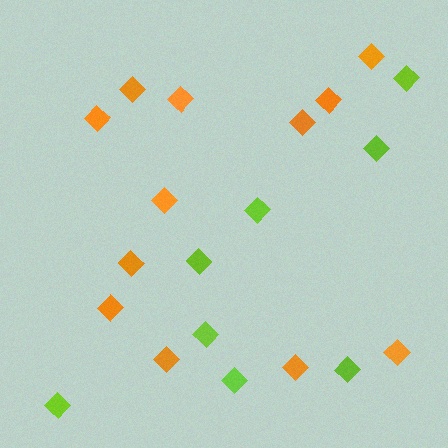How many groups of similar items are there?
There are 2 groups: one group of orange diamonds (12) and one group of lime diamonds (8).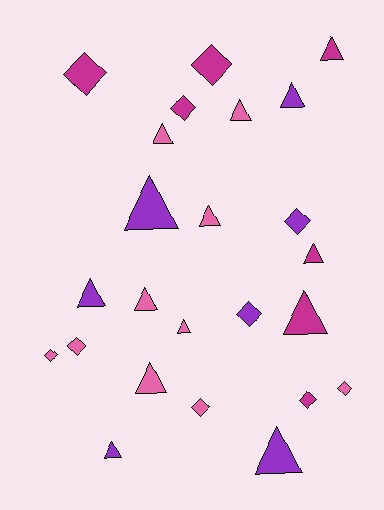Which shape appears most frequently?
Triangle, with 14 objects.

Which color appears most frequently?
Pink, with 10 objects.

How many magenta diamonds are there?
There are 4 magenta diamonds.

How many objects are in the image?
There are 24 objects.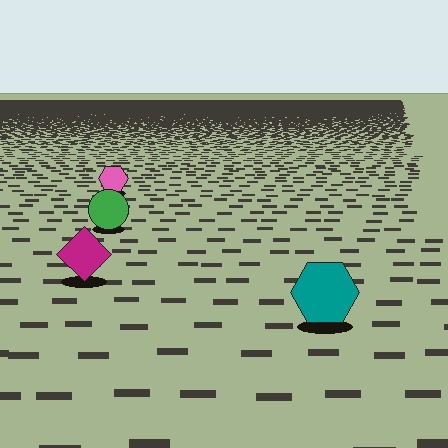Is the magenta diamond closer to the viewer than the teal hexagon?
No. The teal hexagon is closer — you can tell from the texture gradient: the ground texture is coarser near it.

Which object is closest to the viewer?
The teal hexagon is closest. The texture marks near it are larger and more spread out.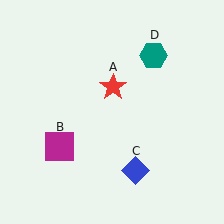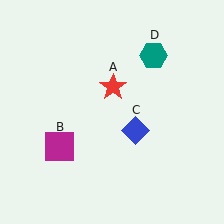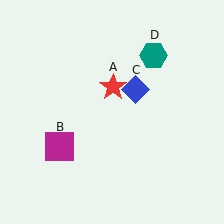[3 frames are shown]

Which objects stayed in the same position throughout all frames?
Red star (object A) and magenta square (object B) and teal hexagon (object D) remained stationary.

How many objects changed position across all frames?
1 object changed position: blue diamond (object C).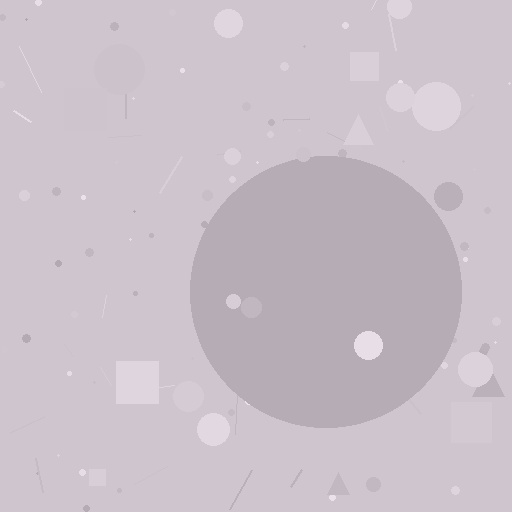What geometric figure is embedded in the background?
A circle is embedded in the background.